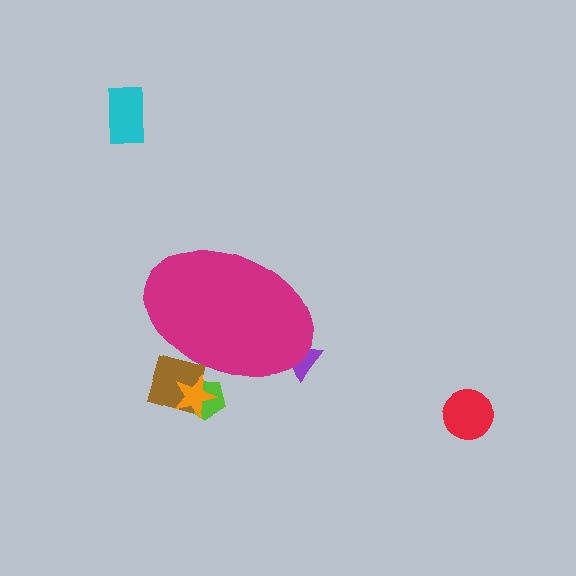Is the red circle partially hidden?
No, the red circle is fully visible.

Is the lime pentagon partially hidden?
Yes, the lime pentagon is partially hidden behind the magenta ellipse.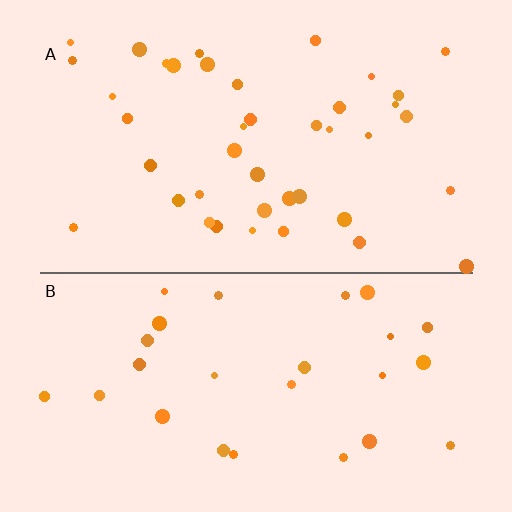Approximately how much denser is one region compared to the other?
Approximately 1.5× — region A over region B.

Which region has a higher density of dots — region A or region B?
A (the top).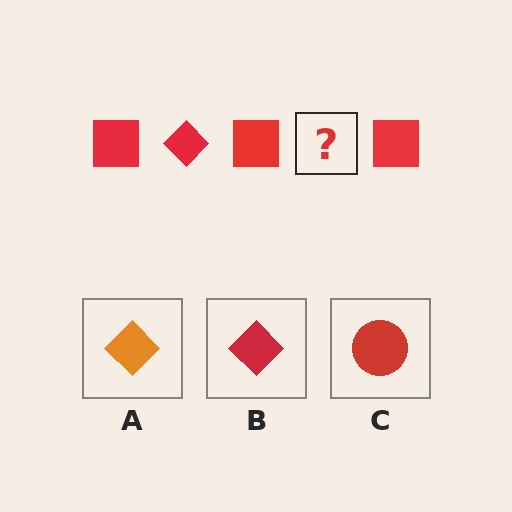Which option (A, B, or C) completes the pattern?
B.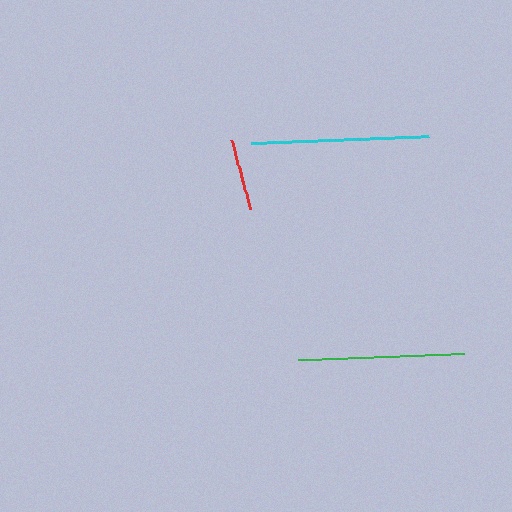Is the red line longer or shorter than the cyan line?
The cyan line is longer than the red line.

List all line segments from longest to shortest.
From longest to shortest: cyan, green, red.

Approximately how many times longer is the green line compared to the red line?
The green line is approximately 2.3 times the length of the red line.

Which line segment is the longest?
The cyan line is the longest at approximately 178 pixels.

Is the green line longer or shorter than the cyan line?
The cyan line is longer than the green line.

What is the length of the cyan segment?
The cyan segment is approximately 178 pixels long.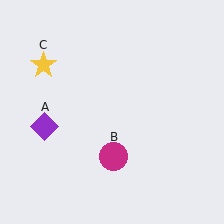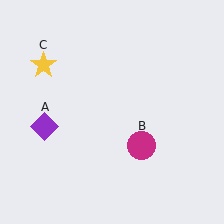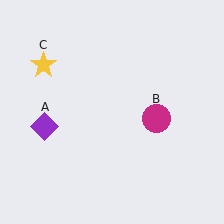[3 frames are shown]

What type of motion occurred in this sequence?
The magenta circle (object B) rotated counterclockwise around the center of the scene.